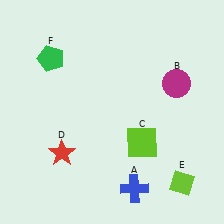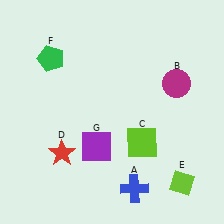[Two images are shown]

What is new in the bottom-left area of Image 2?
A purple square (G) was added in the bottom-left area of Image 2.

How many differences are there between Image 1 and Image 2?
There is 1 difference between the two images.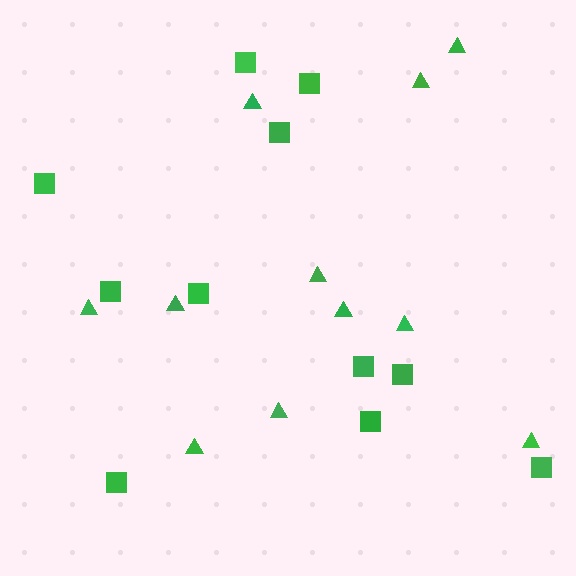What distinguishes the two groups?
There are 2 groups: one group of triangles (11) and one group of squares (11).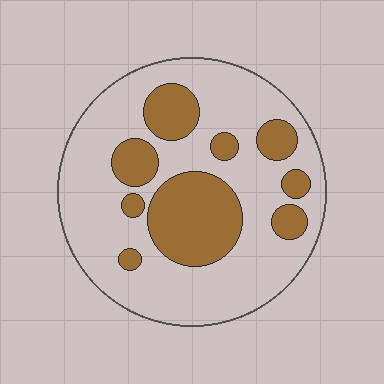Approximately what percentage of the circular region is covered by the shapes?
Approximately 30%.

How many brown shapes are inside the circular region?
9.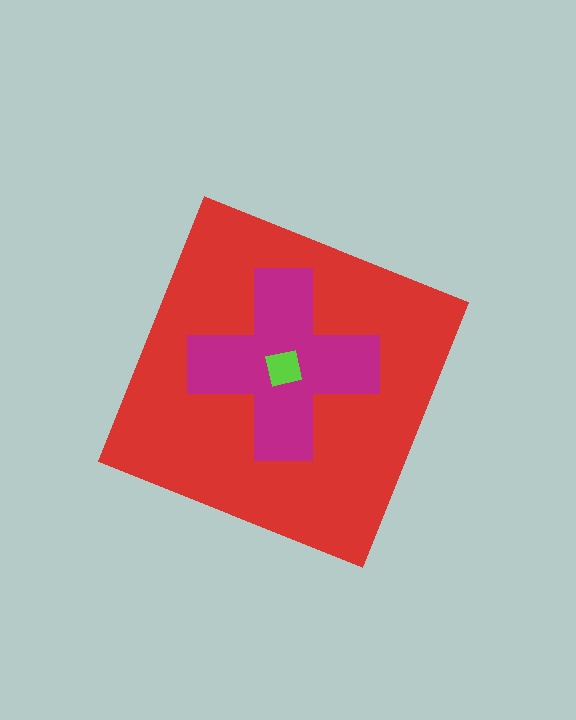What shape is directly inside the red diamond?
The magenta cross.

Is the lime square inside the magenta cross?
Yes.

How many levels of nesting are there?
3.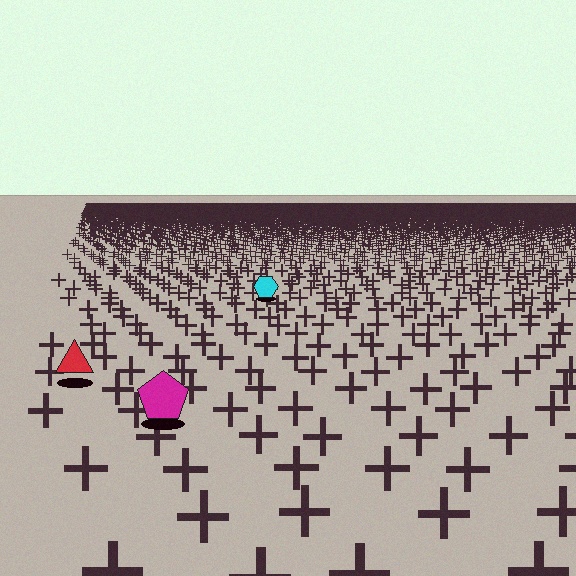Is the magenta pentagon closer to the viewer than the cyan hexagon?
Yes. The magenta pentagon is closer — you can tell from the texture gradient: the ground texture is coarser near it.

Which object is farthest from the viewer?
The cyan hexagon is farthest from the viewer. It appears smaller and the ground texture around it is denser.